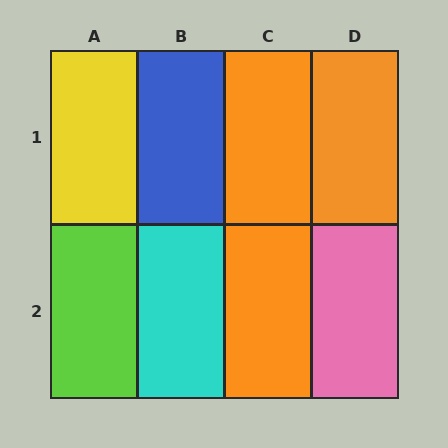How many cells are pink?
1 cell is pink.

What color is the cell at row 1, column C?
Orange.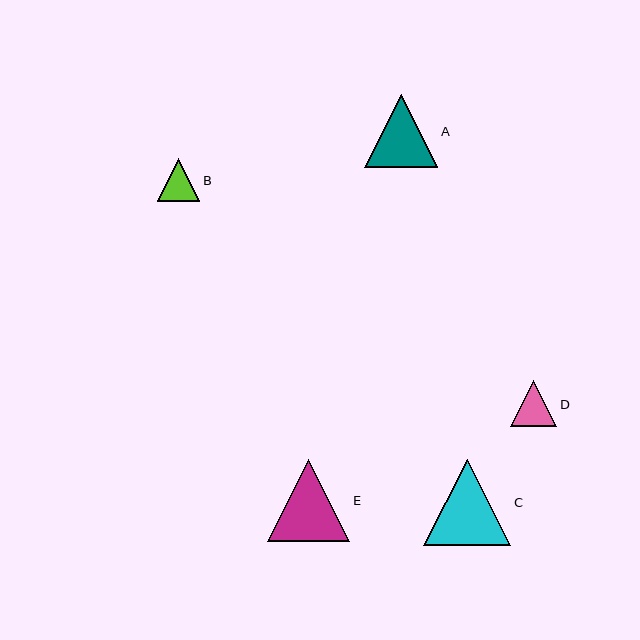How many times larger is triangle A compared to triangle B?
Triangle A is approximately 1.7 times the size of triangle B.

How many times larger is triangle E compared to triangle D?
Triangle E is approximately 1.8 times the size of triangle D.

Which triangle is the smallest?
Triangle B is the smallest with a size of approximately 42 pixels.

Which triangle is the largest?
Triangle C is the largest with a size of approximately 87 pixels.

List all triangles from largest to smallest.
From largest to smallest: C, E, A, D, B.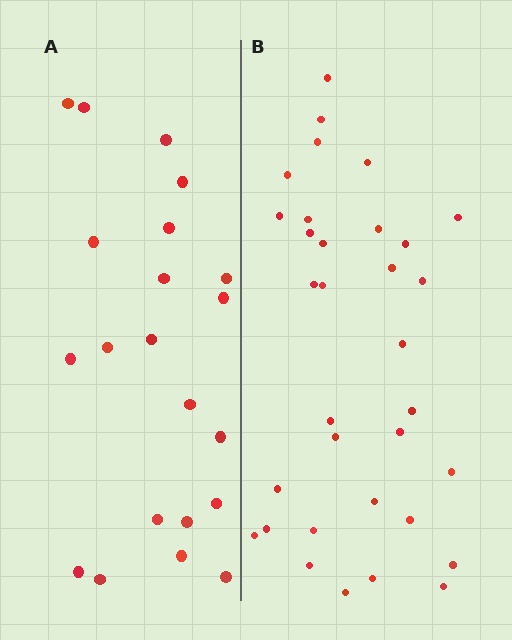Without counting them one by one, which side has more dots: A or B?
Region B (the right region) has more dots.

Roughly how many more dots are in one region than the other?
Region B has roughly 12 or so more dots than region A.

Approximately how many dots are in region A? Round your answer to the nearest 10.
About 20 dots. (The exact count is 21, which rounds to 20.)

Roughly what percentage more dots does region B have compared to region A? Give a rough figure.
About 55% more.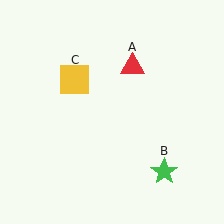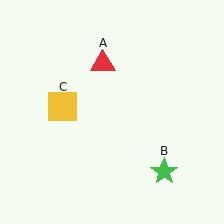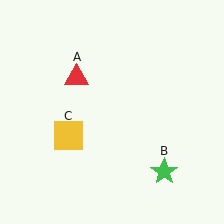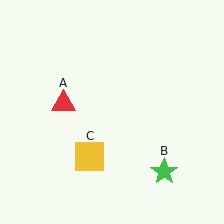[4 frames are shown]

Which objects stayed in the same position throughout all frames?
Green star (object B) remained stationary.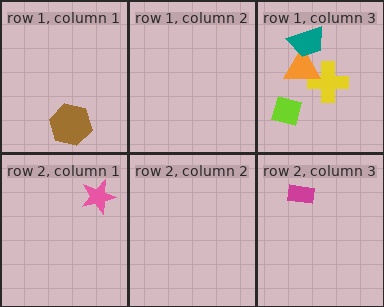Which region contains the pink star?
The row 2, column 1 region.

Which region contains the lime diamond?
The row 1, column 3 region.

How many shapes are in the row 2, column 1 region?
1.